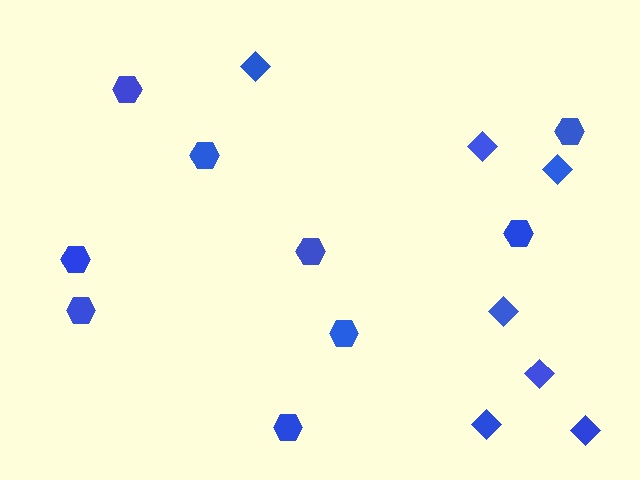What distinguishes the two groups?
There are 2 groups: one group of diamonds (7) and one group of hexagons (9).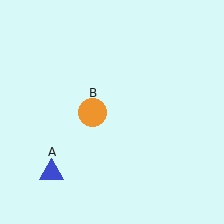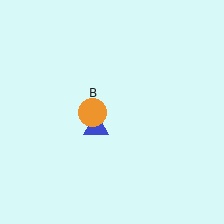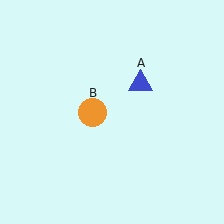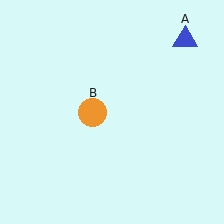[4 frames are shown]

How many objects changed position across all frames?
1 object changed position: blue triangle (object A).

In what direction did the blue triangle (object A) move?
The blue triangle (object A) moved up and to the right.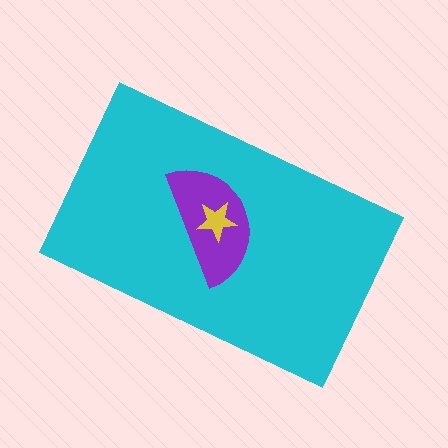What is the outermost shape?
The cyan rectangle.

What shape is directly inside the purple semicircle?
The yellow star.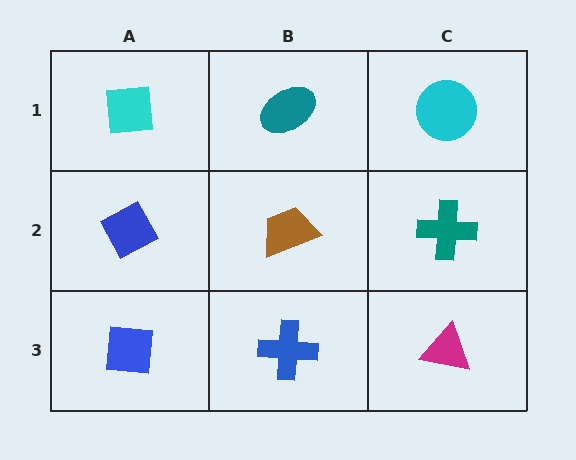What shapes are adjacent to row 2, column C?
A cyan circle (row 1, column C), a magenta triangle (row 3, column C), a brown trapezoid (row 2, column B).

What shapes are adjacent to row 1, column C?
A teal cross (row 2, column C), a teal ellipse (row 1, column B).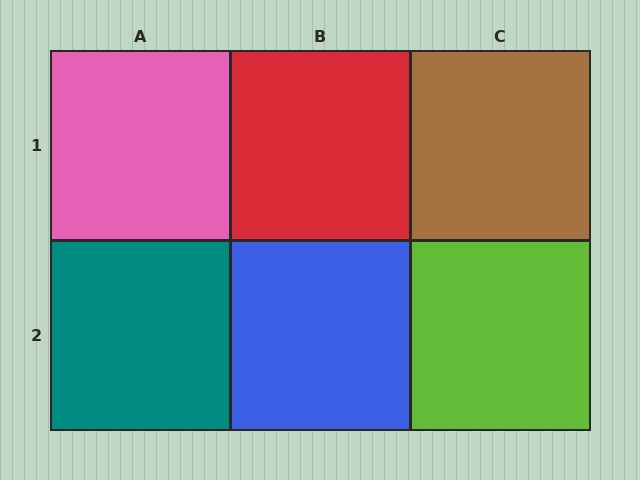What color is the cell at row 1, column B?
Red.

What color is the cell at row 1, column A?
Pink.